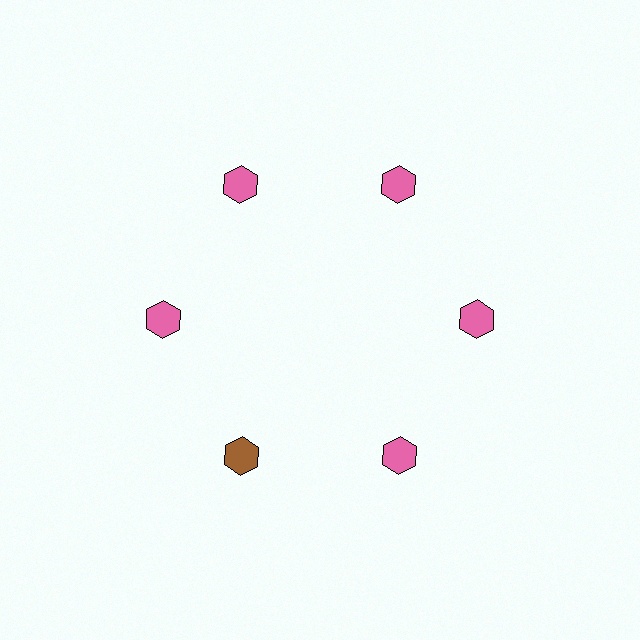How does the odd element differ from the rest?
It has a different color: brown instead of pink.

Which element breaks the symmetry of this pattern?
The brown hexagon at roughly the 7 o'clock position breaks the symmetry. All other shapes are pink hexagons.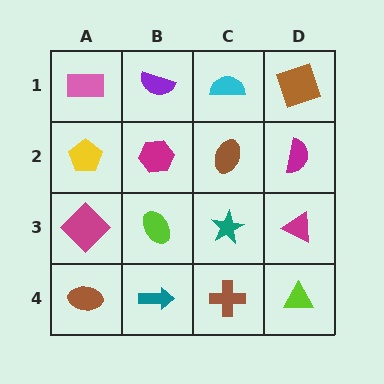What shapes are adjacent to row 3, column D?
A magenta semicircle (row 2, column D), a lime triangle (row 4, column D), a teal star (row 3, column C).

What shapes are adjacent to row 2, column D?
A brown square (row 1, column D), a magenta triangle (row 3, column D), a brown ellipse (row 2, column C).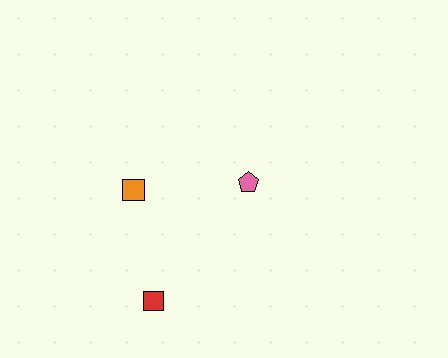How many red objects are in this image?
There is 1 red object.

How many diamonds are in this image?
There are no diamonds.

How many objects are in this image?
There are 3 objects.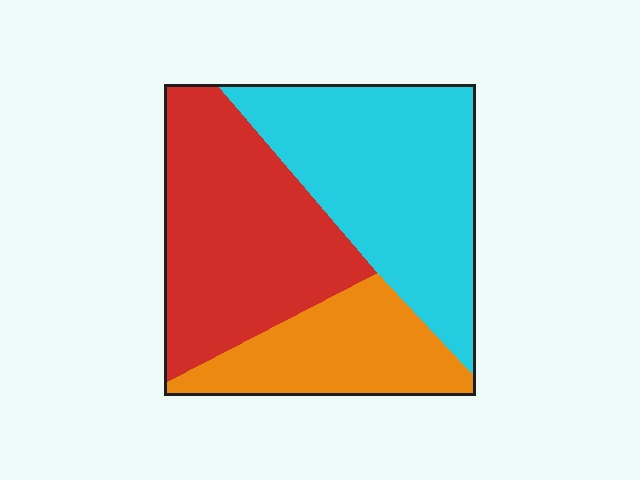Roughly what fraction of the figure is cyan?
Cyan takes up about two fifths (2/5) of the figure.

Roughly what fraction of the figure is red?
Red covers 38% of the figure.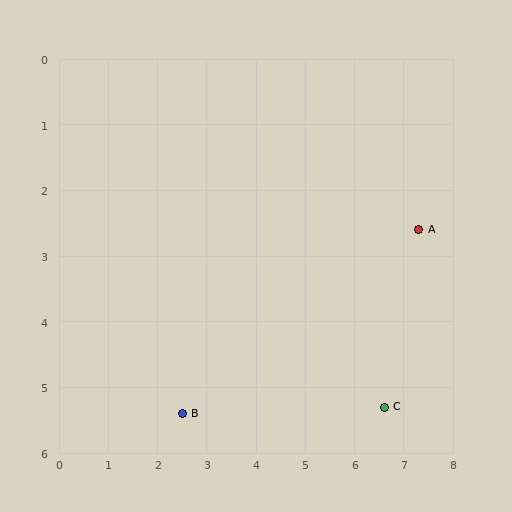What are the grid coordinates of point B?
Point B is at approximately (2.5, 5.4).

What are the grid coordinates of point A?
Point A is at approximately (7.3, 2.6).